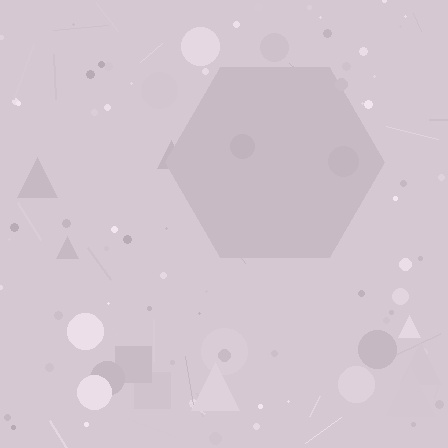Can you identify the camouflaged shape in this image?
The camouflaged shape is a hexagon.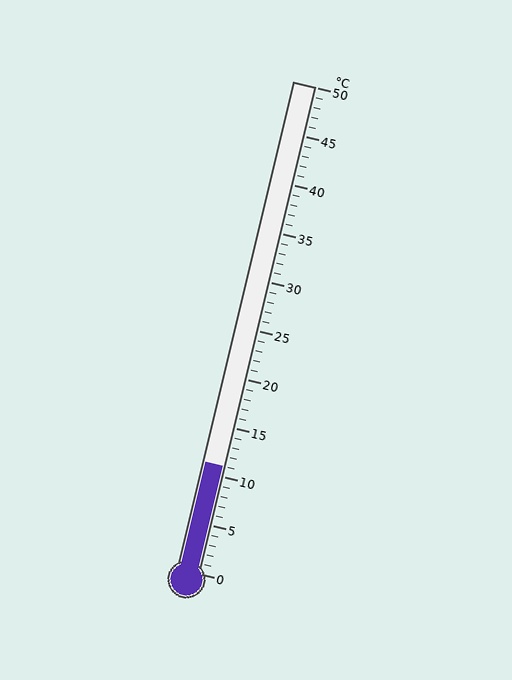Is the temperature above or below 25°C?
The temperature is below 25°C.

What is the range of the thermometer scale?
The thermometer scale ranges from 0°C to 50°C.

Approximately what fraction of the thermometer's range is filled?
The thermometer is filled to approximately 20% of its range.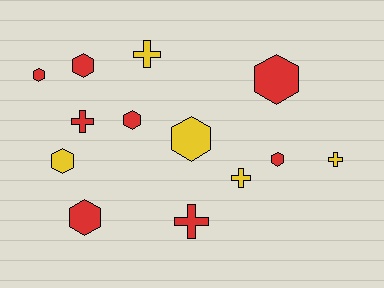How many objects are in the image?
There are 13 objects.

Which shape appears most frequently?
Hexagon, with 8 objects.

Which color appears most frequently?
Red, with 8 objects.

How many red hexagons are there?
There are 6 red hexagons.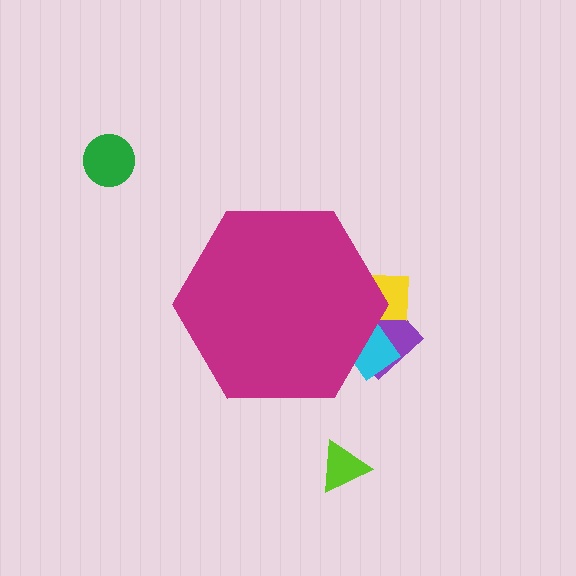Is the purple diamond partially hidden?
Yes, the purple diamond is partially hidden behind the magenta hexagon.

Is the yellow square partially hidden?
Yes, the yellow square is partially hidden behind the magenta hexagon.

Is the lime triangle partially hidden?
No, the lime triangle is fully visible.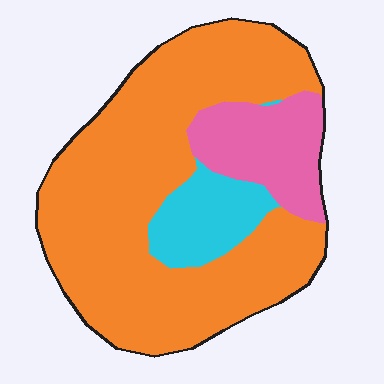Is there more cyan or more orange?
Orange.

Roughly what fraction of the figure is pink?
Pink covers roughly 15% of the figure.